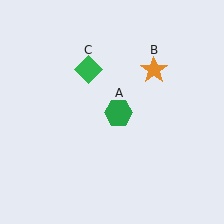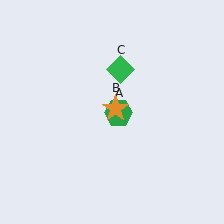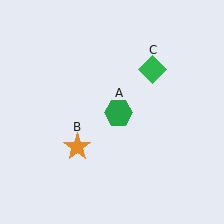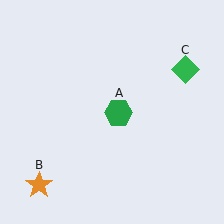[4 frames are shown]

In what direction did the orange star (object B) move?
The orange star (object B) moved down and to the left.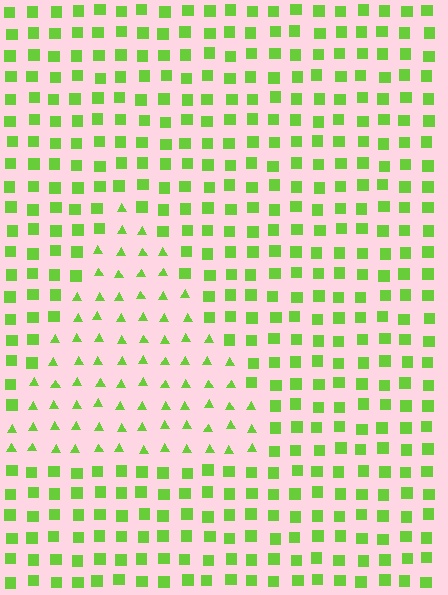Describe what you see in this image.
The image is filled with small lime elements arranged in a uniform grid. A triangle-shaped region contains triangles, while the surrounding area contains squares. The boundary is defined purely by the change in element shape.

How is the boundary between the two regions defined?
The boundary is defined by a change in element shape: triangles inside vs. squares outside. All elements share the same color and spacing.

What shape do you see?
I see a triangle.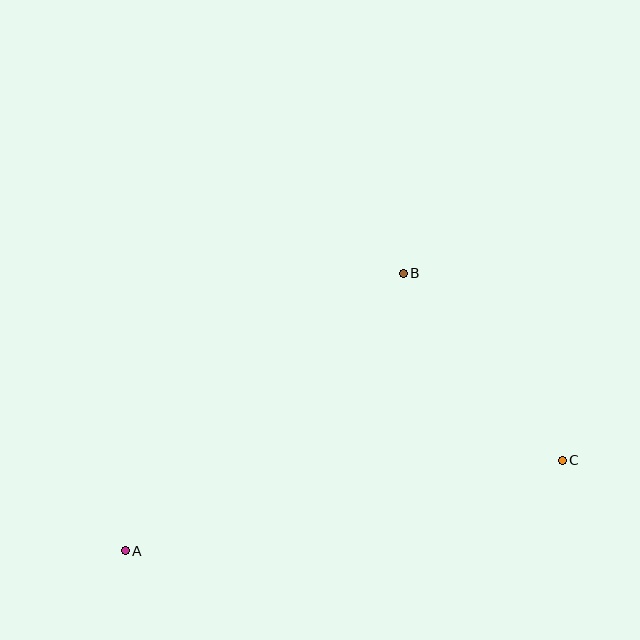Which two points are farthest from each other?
Points A and C are farthest from each other.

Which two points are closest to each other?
Points B and C are closest to each other.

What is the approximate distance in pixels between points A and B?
The distance between A and B is approximately 393 pixels.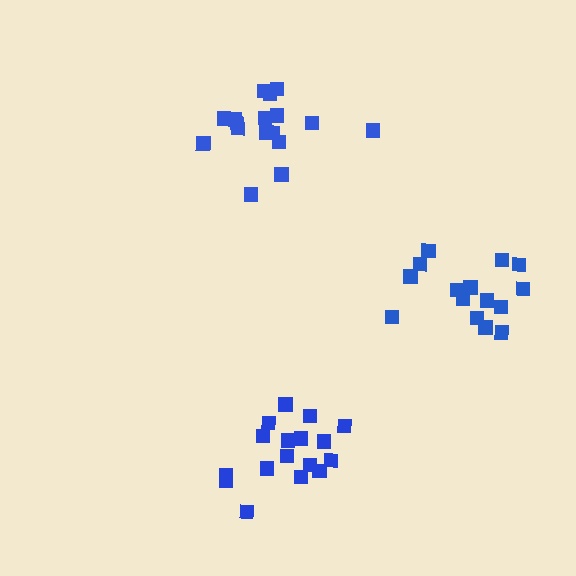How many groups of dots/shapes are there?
There are 3 groups.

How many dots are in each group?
Group 1: 17 dots, Group 2: 15 dots, Group 3: 17 dots (49 total).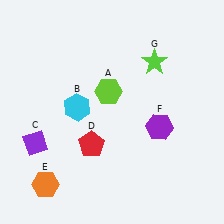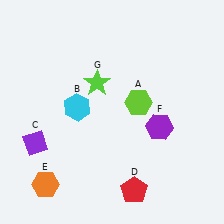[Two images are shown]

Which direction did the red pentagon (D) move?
The red pentagon (D) moved down.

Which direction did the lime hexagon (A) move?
The lime hexagon (A) moved right.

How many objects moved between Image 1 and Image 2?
3 objects moved between the two images.